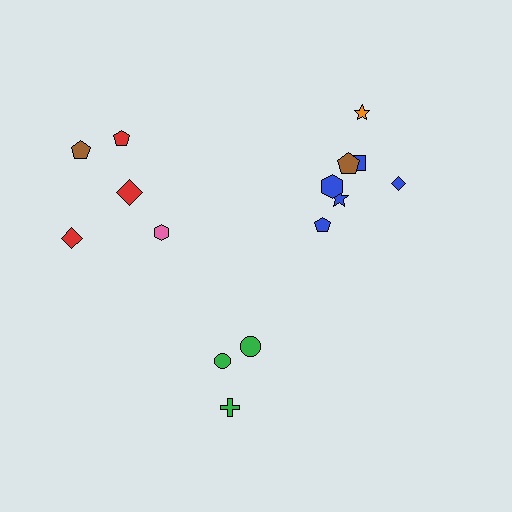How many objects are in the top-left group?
There are 5 objects.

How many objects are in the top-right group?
There are 7 objects.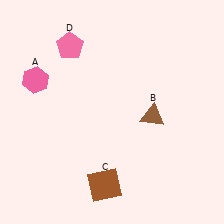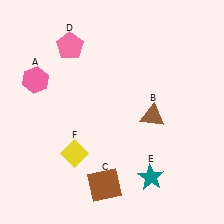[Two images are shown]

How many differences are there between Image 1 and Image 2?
There are 2 differences between the two images.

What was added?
A teal star (E), a yellow diamond (F) were added in Image 2.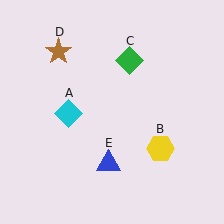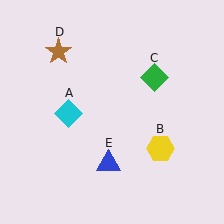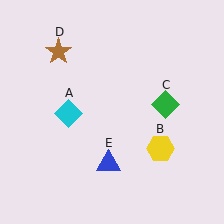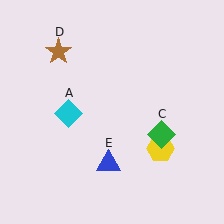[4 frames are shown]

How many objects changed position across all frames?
1 object changed position: green diamond (object C).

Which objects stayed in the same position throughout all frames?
Cyan diamond (object A) and yellow hexagon (object B) and brown star (object D) and blue triangle (object E) remained stationary.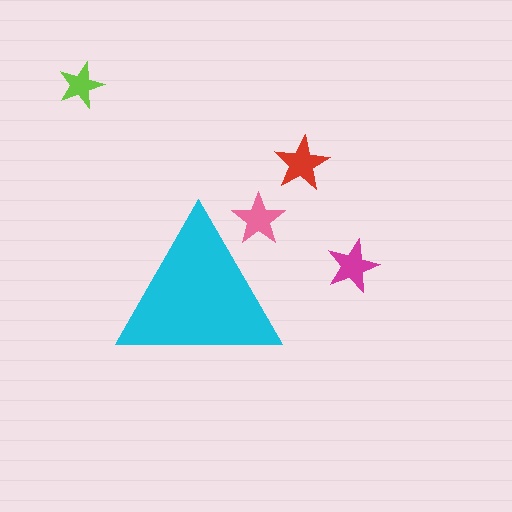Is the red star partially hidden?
No, the red star is fully visible.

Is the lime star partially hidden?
No, the lime star is fully visible.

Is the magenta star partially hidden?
No, the magenta star is fully visible.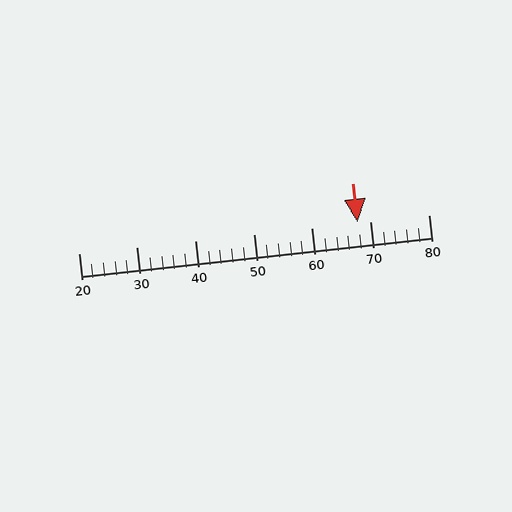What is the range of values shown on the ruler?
The ruler shows values from 20 to 80.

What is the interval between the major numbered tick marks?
The major tick marks are spaced 10 units apart.